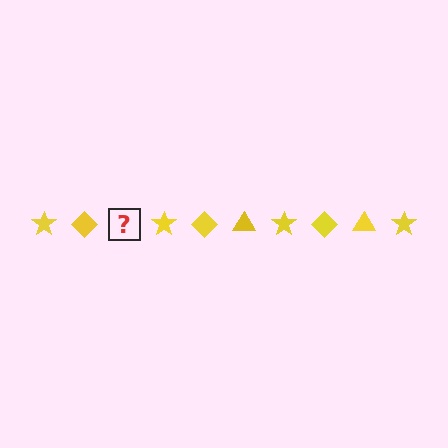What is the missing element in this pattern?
The missing element is a yellow triangle.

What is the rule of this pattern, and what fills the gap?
The rule is that the pattern cycles through star, diamond, triangle shapes in yellow. The gap should be filled with a yellow triangle.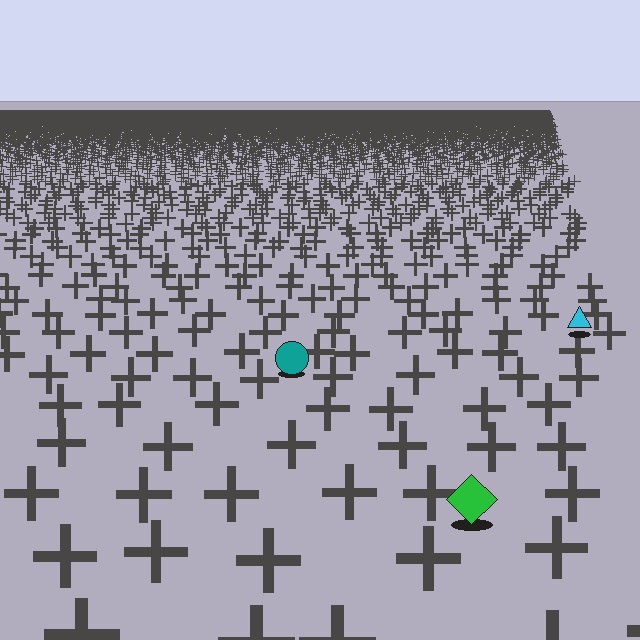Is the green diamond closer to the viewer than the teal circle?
Yes. The green diamond is closer — you can tell from the texture gradient: the ground texture is coarser near it.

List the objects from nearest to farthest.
From nearest to farthest: the green diamond, the teal circle, the cyan triangle.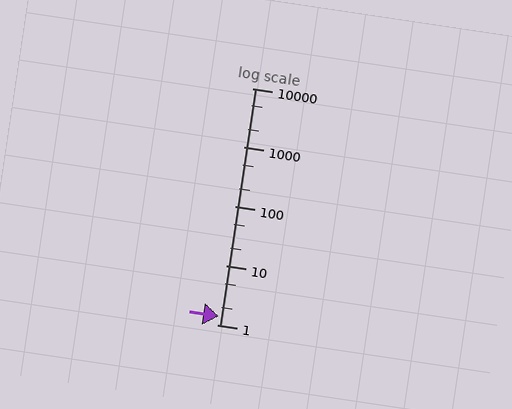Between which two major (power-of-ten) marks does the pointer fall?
The pointer is between 1 and 10.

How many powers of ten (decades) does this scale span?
The scale spans 4 decades, from 1 to 10000.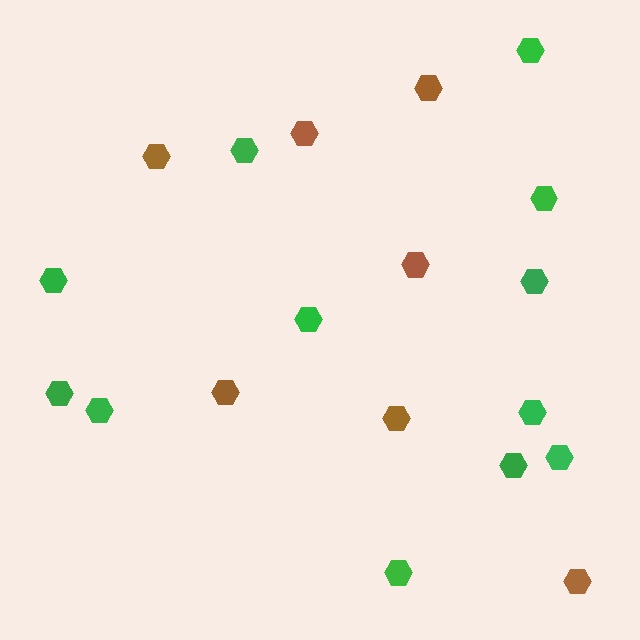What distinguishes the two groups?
There are 2 groups: one group of brown hexagons (7) and one group of green hexagons (12).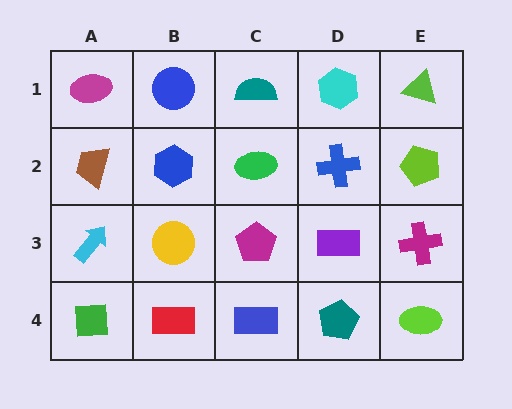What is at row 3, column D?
A purple rectangle.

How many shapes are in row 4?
5 shapes.